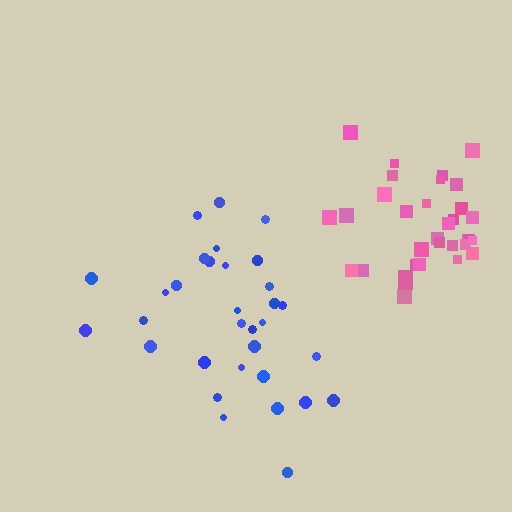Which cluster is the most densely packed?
Pink.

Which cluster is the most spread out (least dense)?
Blue.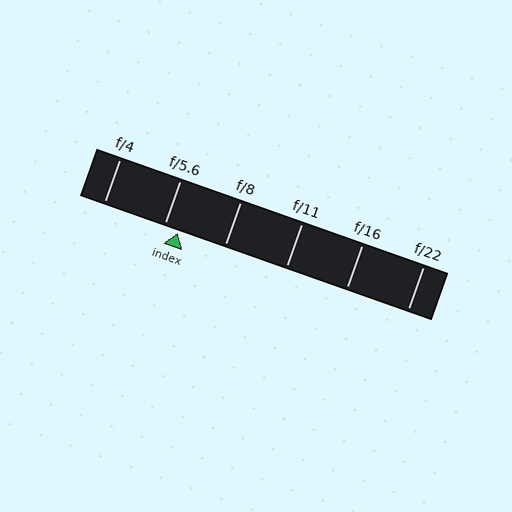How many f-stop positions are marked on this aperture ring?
There are 6 f-stop positions marked.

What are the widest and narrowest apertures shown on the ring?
The widest aperture shown is f/4 and the narrowest is f/22.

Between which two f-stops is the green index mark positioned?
The index mark is between f/5.6 and f/8.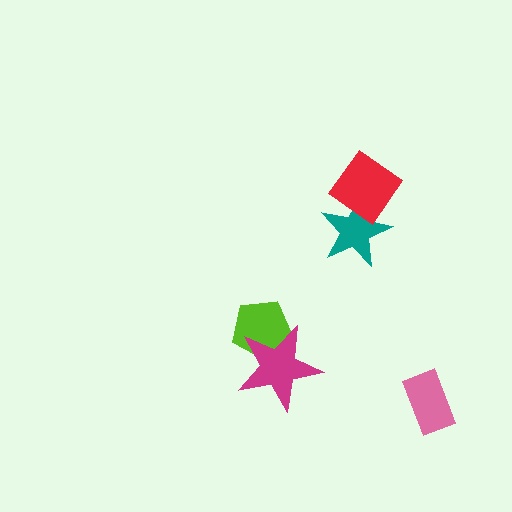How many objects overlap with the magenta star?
1 object overlaps with the magenta star.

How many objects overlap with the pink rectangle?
0 objects overlap with the pink rectangle.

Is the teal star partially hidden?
Yes, it is partially covered by another shape.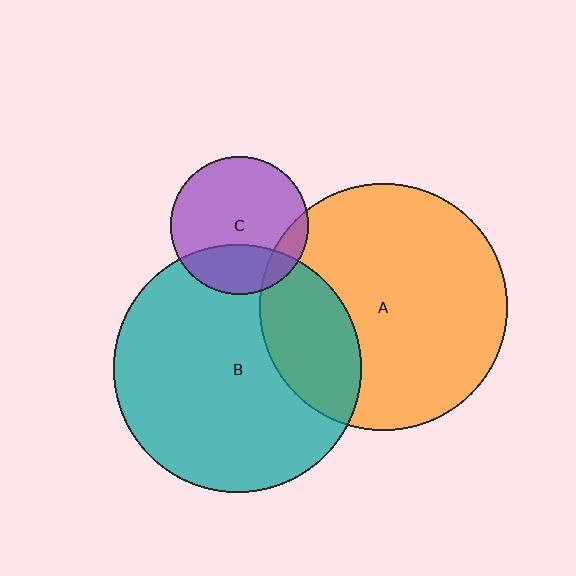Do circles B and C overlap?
Yes.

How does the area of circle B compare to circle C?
Approximately 3.2 times.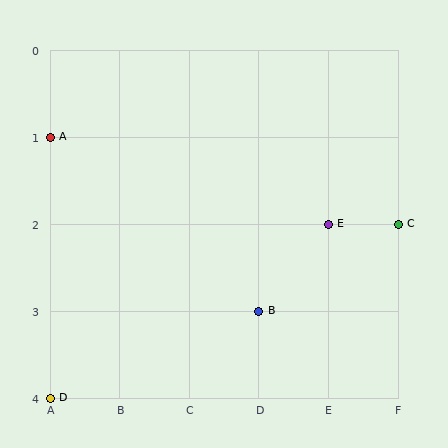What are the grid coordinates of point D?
Point D is at grid coordinates (A, 4).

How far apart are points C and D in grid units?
Points C and D are 5 columns and 2 rows apart (about 5.4 grid units diagonally).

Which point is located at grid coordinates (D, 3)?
Point B is at (D, 3).